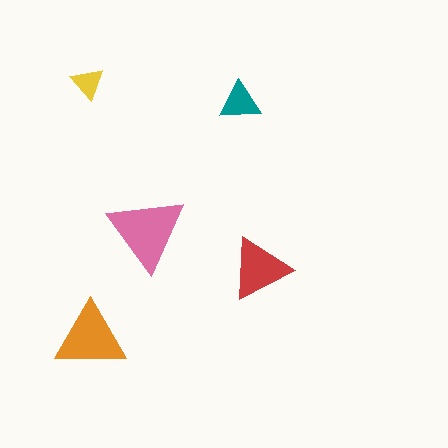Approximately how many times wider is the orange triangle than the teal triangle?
About 1.5 times wider.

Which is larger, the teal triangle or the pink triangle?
The pink one.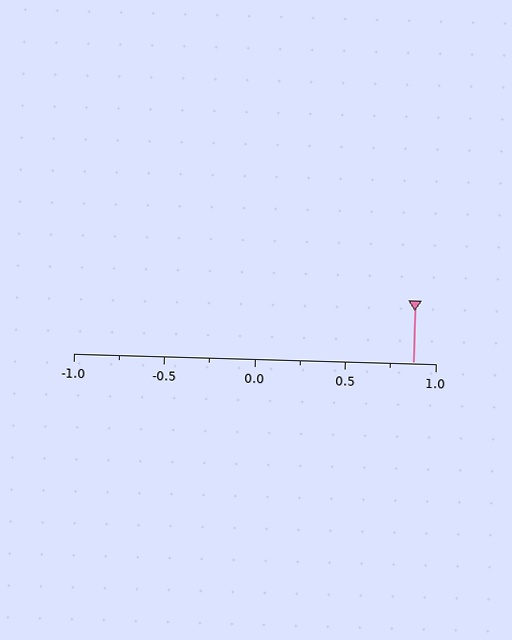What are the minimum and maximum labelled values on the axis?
The axis runs from -1.0 to 1.0.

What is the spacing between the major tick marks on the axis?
The major ticks are spaced 0.5 apart.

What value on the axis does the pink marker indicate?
The marker indicates approximately 0.88.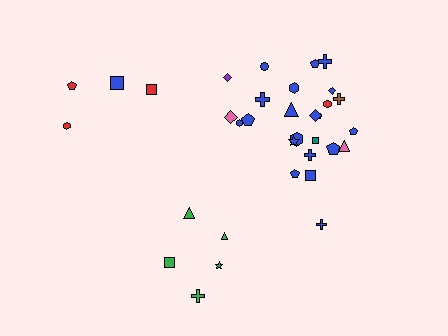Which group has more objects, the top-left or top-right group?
The top-right group.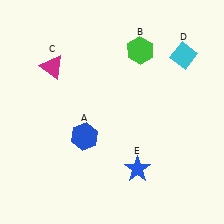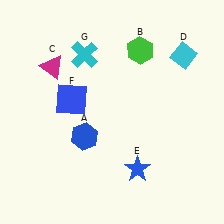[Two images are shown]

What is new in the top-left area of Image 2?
A blue square (F) was added in the top-left area of Image 2.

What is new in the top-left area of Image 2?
A cyan cross (G) was added in the top-left area of Image 2.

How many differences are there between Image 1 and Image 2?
There are 2 differences between the two images.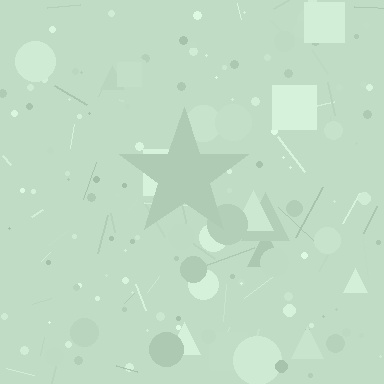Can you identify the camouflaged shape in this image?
The camouflaged shape is a star.